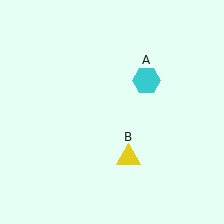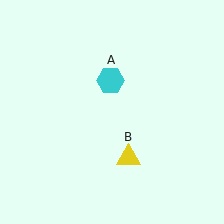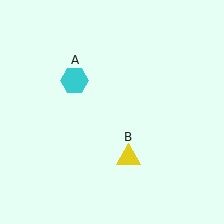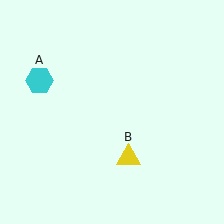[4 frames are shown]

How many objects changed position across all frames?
1 object changed position: cyan hexagon (object A).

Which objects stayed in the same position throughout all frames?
Yellow triangle (object B) remained stationary.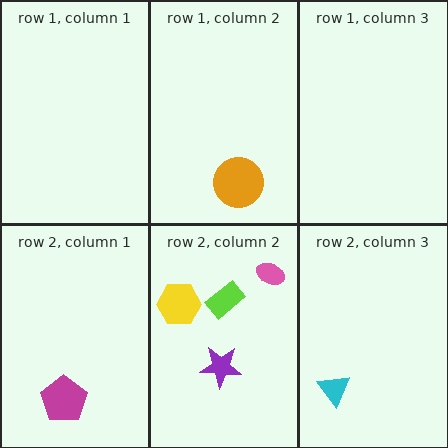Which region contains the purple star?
The row 2, column 2 region.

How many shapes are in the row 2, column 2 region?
4.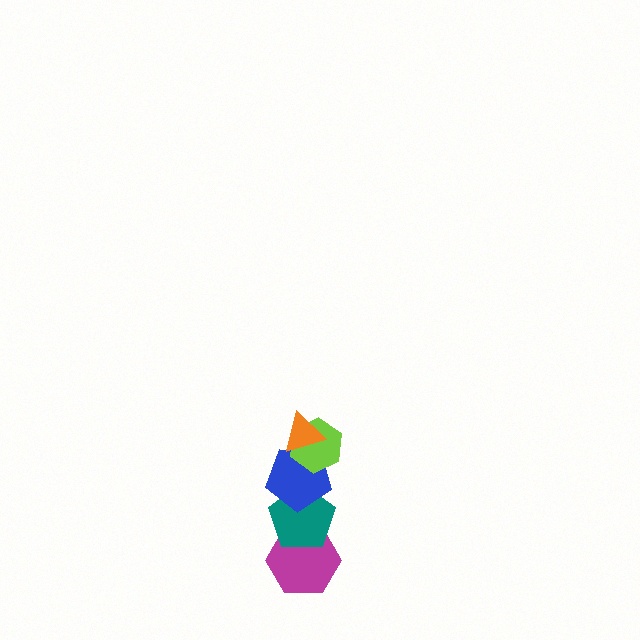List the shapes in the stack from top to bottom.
From top to bottom: the orange triangle, the lime hexagon, the blue pentagon, the teal pentagon, the magenta hexagon.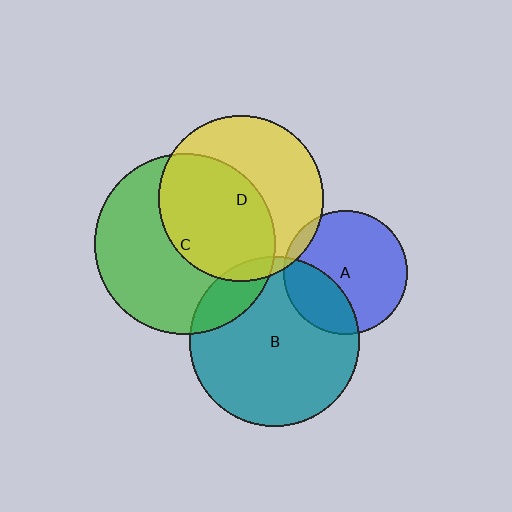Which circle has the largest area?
Circle C (green).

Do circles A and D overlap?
Yes.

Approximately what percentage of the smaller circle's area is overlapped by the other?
Approximately 5%.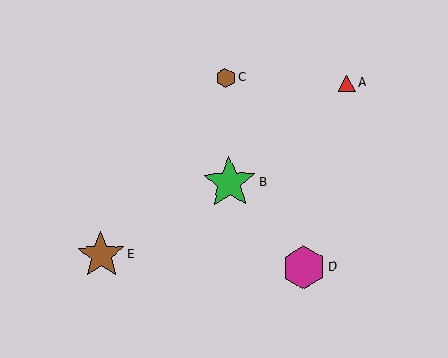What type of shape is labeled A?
Shape A is a red triangle.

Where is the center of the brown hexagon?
The center of the brown hexagon is at (226, 78).